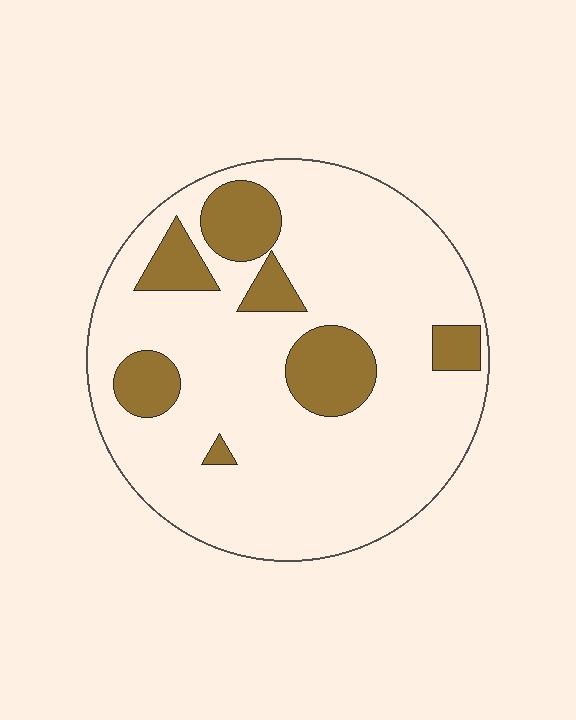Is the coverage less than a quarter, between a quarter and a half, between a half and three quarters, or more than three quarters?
Less than a quarter.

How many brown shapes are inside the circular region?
7.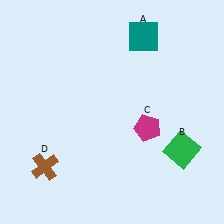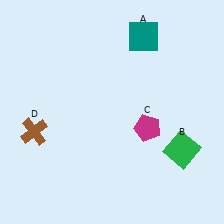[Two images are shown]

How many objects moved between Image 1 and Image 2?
1 object moved between the two images.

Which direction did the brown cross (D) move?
The brown cross (D) moved up.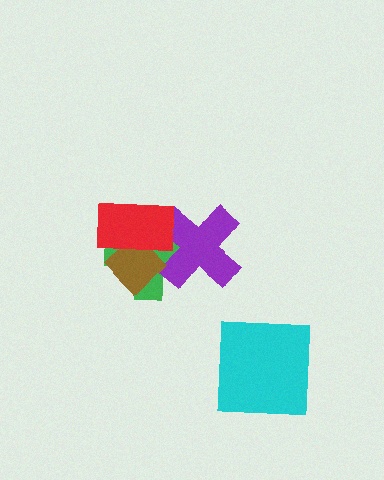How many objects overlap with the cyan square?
0 objects overlap with the cyan square.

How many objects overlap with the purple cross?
3 objects overlap with the purple cross.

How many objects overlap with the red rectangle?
3 objects overlap with the red rectangle.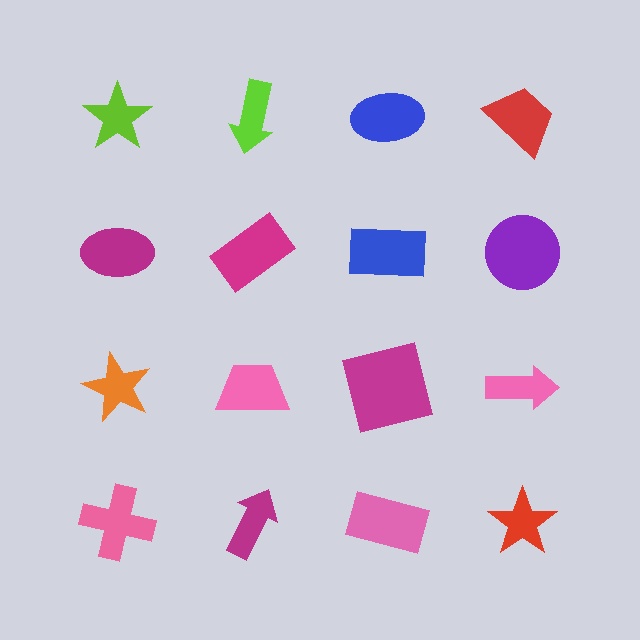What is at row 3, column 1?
An orange star.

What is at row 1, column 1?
A lime star.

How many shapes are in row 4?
4 shapes.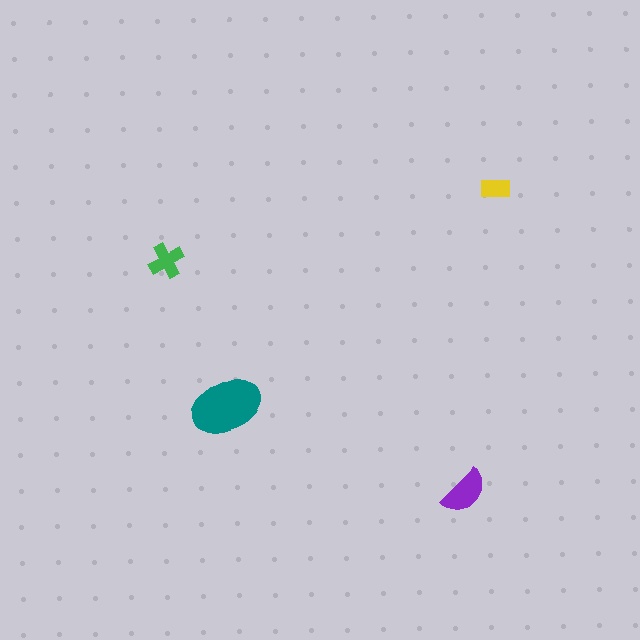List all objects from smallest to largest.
The yellow rectangle, the green cross, the purple semicircle, the teal ellipse.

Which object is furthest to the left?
The green cross is leftmost.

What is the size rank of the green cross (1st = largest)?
3rd.